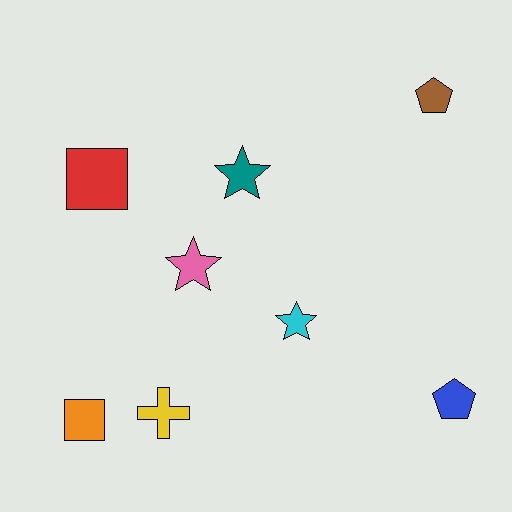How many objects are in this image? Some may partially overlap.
There are 8 objects.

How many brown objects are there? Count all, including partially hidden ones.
There is 1 brown object.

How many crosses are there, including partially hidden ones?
There is 1 cross.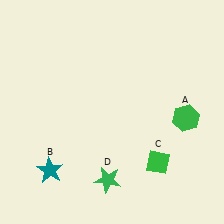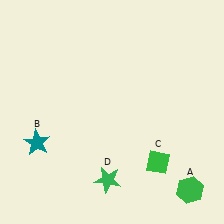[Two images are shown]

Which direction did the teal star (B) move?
The teal star (B) moved up.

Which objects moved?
The objects that moved are: the green hexagon (A), the teal star (B).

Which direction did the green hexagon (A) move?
The green hexagon (A) moved down.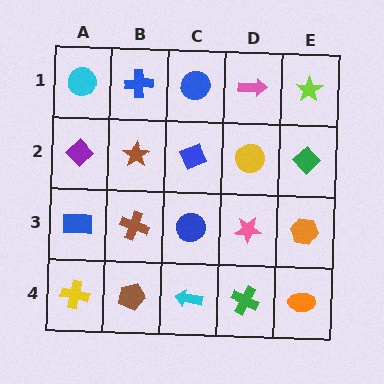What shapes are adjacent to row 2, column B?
A blue cross (row 1, column B), a brown cross (row 3, column B), a purple diamond (row 2, column A), a blue diamond (row 2, column C).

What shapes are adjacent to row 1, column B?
A brown star (row 2, column B), a cyan circle (row 1, column A), a blue circle (row 1, column C).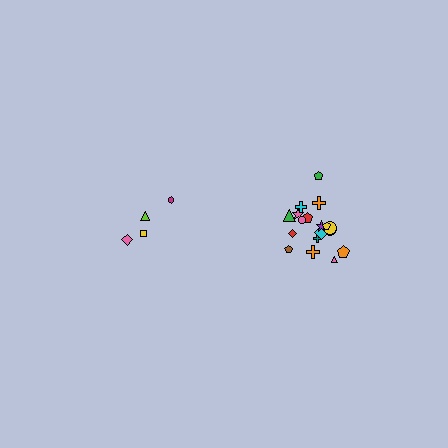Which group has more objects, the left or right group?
The right group.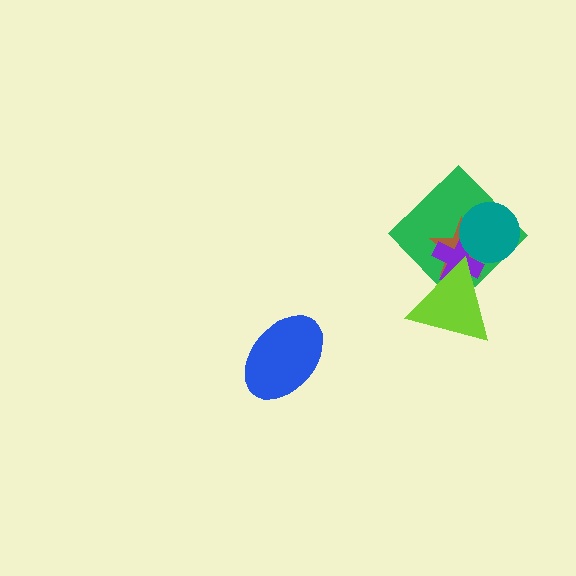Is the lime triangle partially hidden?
No, no other shape covers it.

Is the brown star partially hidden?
Yes, it is partially covered by another shape.